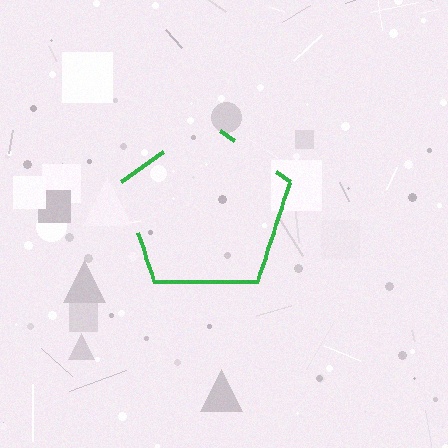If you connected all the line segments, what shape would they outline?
They would outline a pentagon.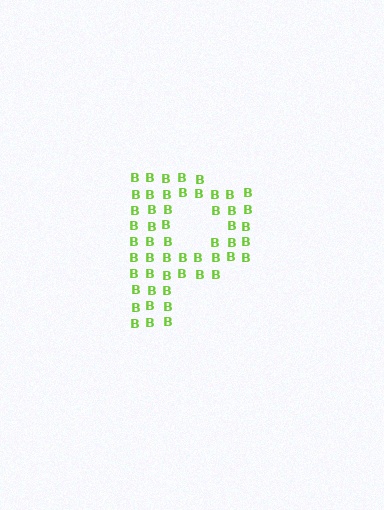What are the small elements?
The small elements are letter B's.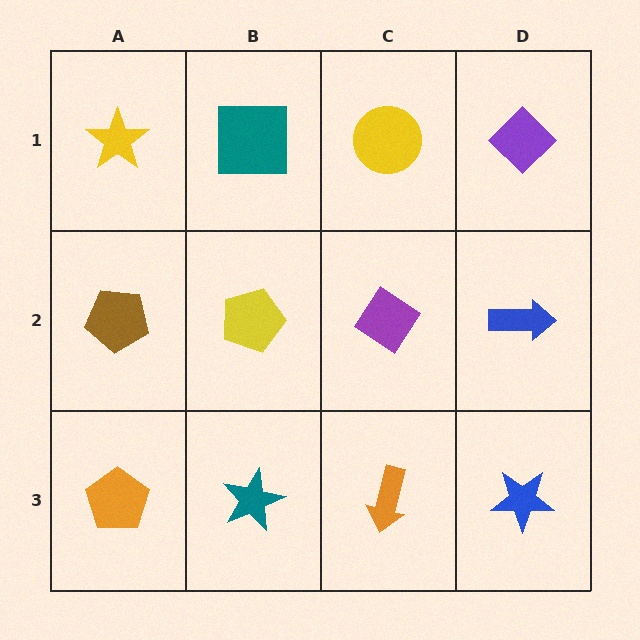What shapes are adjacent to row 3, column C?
A purple diamond (row 2, column C), a teal star (row 3, column B), a blue star (row 3, column D).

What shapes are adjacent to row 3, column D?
A blue arrow (row 2, column D), an orange arrow (row 3, column C).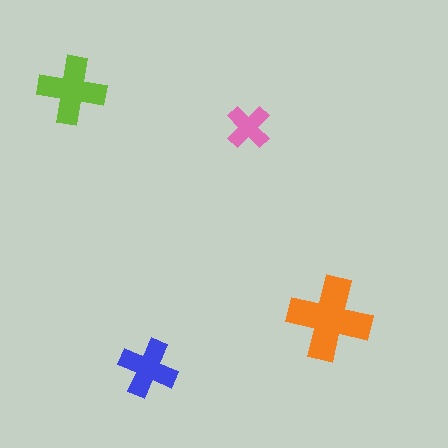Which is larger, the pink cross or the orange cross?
The orange one.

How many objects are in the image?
There are 4 objects in the image.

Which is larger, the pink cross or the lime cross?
The lime one.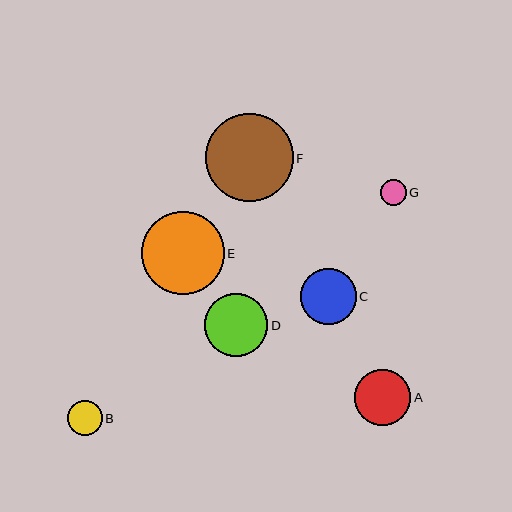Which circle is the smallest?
Circle G is the smallest with a size of approximately 26 pixels.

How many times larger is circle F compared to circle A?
Circle F is approximately 1.5 times the size of circle A.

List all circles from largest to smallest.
From largest to smallest: F, E, D, A, C, B, G.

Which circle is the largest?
Circle F is the largest with a size of approximately 87 pixels.